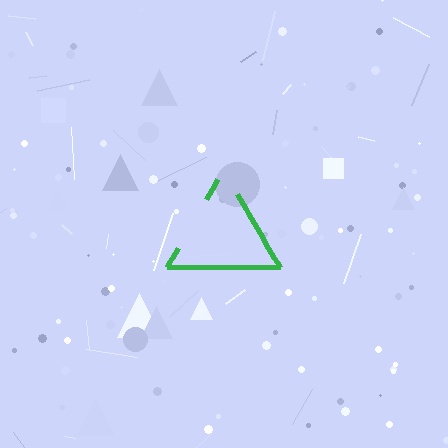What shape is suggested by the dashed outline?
The dashed outline suggests a triangle.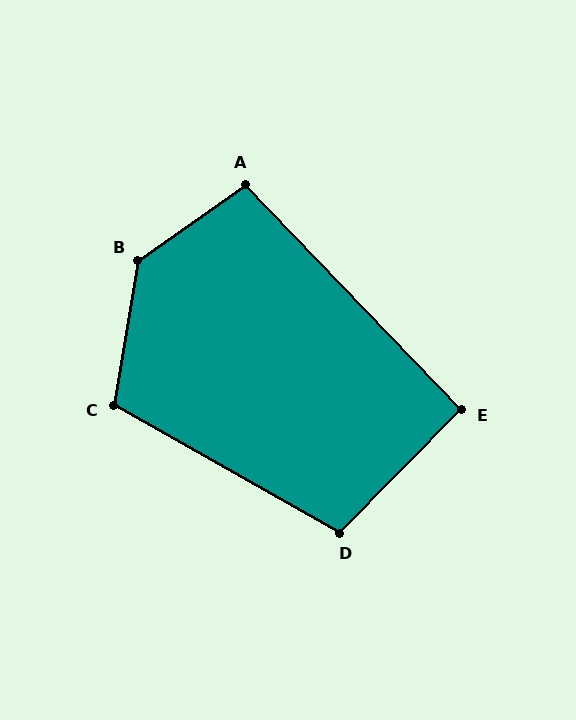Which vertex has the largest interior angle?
B, at approximately 135 degrees.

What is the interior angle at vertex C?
Approximately 110 degrees (obtuse).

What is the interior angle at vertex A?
Approximately 99 degrees (obtuse).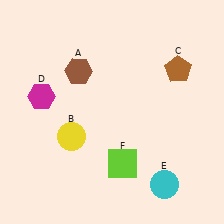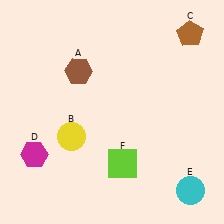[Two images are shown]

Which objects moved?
The objects that moved are: the brown pentagon (C), the magenta hexagon (D), the cyan circle (E).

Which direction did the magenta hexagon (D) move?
The magenta hexagon (D) moved down.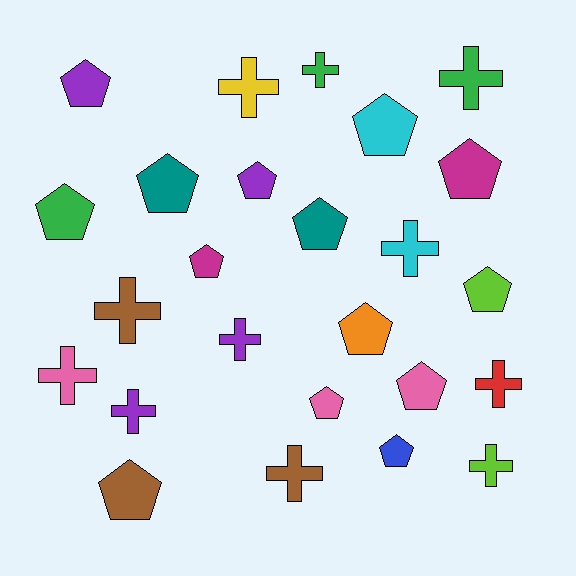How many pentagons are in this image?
There are 14 pentagons.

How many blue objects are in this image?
There is 1 blue object.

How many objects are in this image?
There are 25 objects.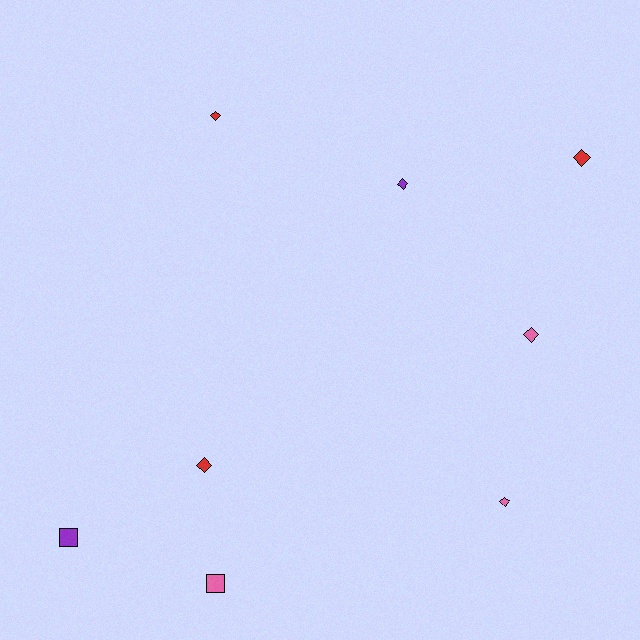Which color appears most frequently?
Red, with 3 objects.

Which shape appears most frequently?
Diamond, with 6 objects.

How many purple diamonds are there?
There is 1 purple diamond.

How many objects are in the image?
There are 8 objects.